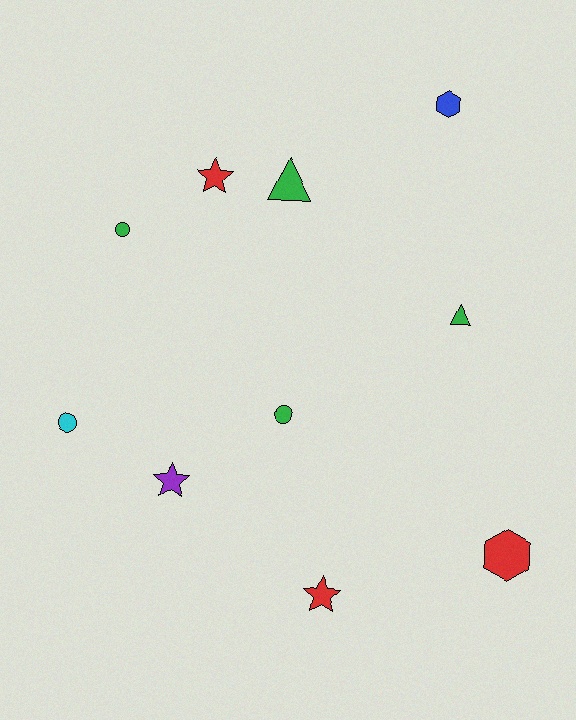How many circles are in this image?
There are 3 circles.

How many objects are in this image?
There are 10 objects.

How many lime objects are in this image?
There are no lime objects.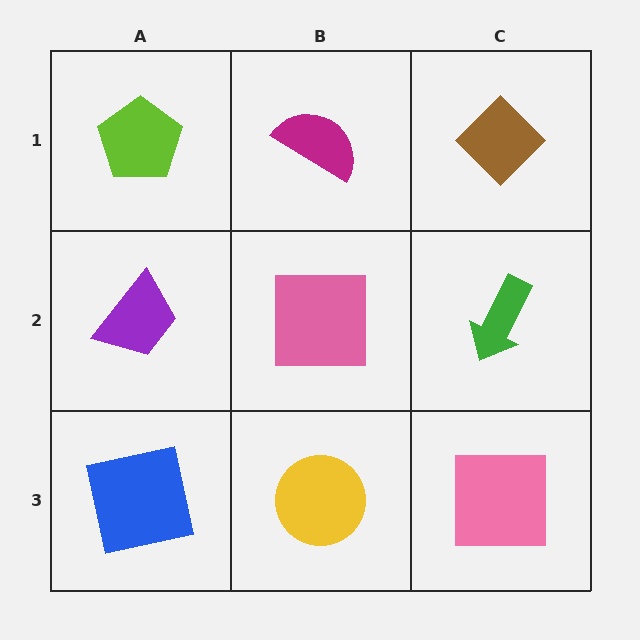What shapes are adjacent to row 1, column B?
A pink square (row 2, column B), a lime pentagon (row 1, column A), a brown diamond (row 1, column C).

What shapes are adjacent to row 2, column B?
A magenta semicircle (row 1, column B), a yellow circle (row 3, column B), a purple trapezoid (row 2, column A), a green arrow (row 2, column C).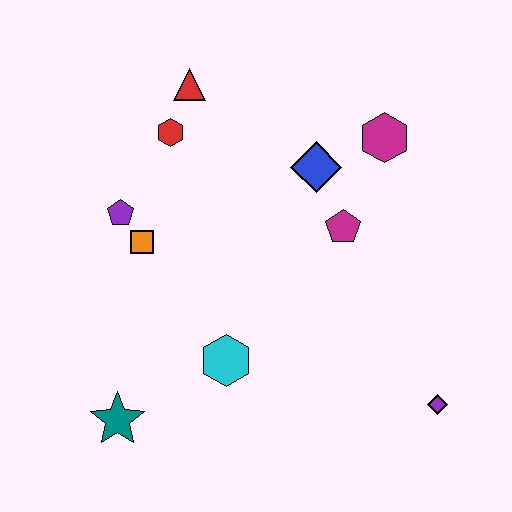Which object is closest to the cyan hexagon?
The teal star is closest to the cyan hexagon.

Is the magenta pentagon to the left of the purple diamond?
Yes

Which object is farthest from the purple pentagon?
The purple diamond is farthest from the purple pentagon.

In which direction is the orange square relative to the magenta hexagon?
The orange square is to the left of the magenta hexagon.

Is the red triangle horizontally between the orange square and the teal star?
No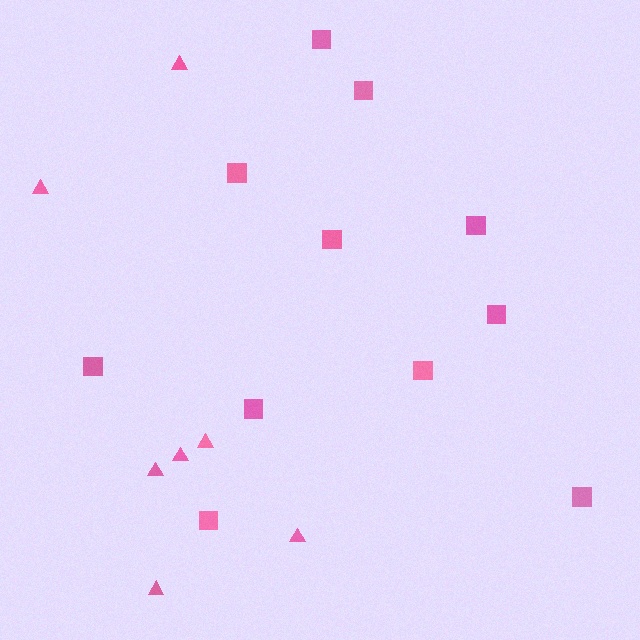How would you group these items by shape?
There are 2 groups: one group of triangles (7) and one group of squares (11).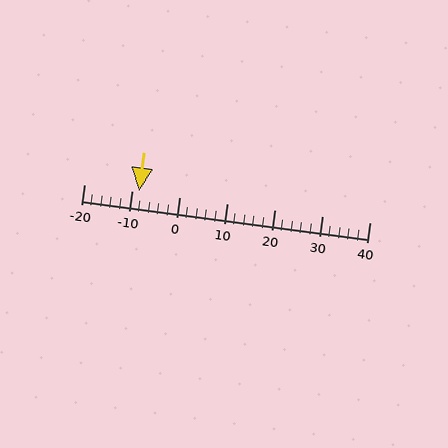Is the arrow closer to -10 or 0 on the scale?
The arrow is closer to -10.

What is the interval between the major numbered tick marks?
The major tick marks are spaced 10 units apart.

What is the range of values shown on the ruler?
The ruler shows values from -20 to 40.